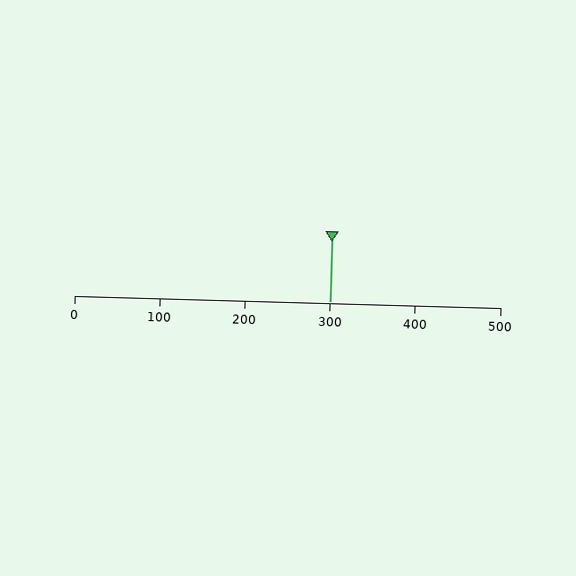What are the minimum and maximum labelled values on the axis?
The axis runs from 0 to 500.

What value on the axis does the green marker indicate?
The marker indicates approximately 300.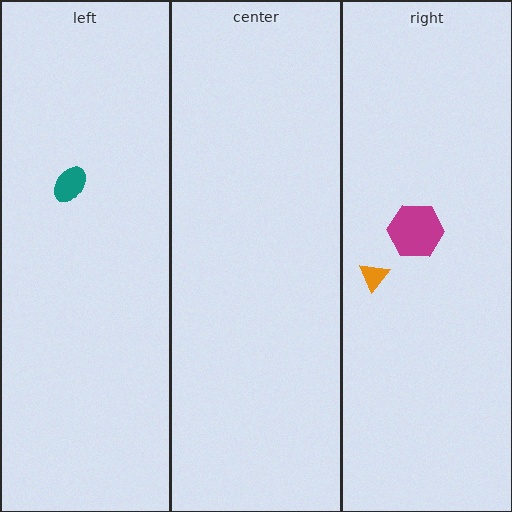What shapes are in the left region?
The teal ellipse.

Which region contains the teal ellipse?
The left region.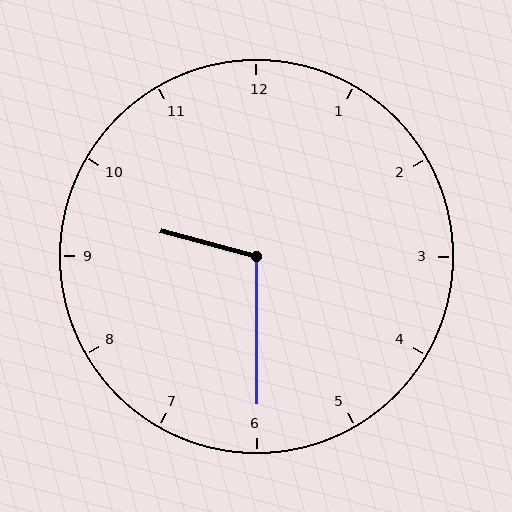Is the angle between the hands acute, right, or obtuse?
It is obtuse.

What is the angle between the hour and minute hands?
Approximately 105 degrees.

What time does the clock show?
9:30.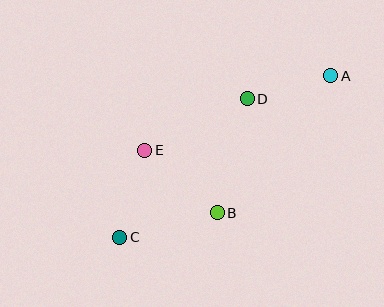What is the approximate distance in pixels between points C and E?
The distance between C and E is approximately 90 pixels.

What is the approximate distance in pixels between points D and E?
The distance between D and E is approximately 115 pixels.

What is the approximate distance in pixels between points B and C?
The distance between B and C is approximately 100 pixels.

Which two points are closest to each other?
Points A and D are closest to each other.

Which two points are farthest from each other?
Points A and C are farthest from each other.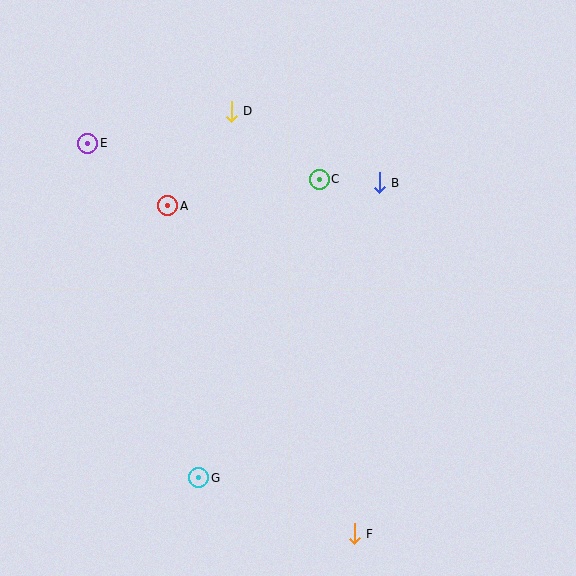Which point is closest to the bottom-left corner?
Point G is closest to the bottom-left corner.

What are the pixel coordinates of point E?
Point E is at (88, 143).